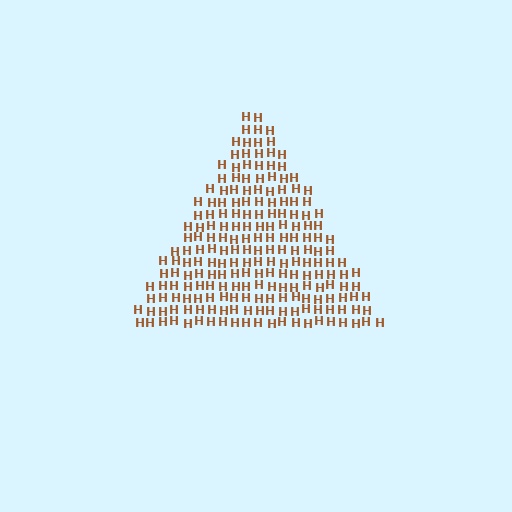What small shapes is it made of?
It is made of small letter H's.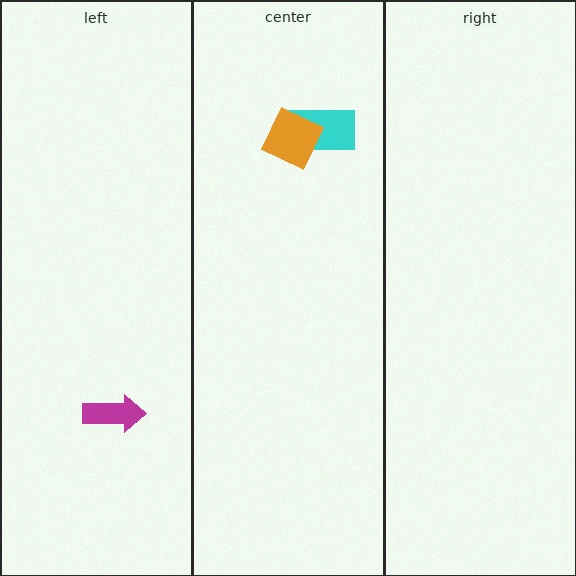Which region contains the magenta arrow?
The left region.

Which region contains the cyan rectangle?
The center region.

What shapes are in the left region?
The magenta arrow.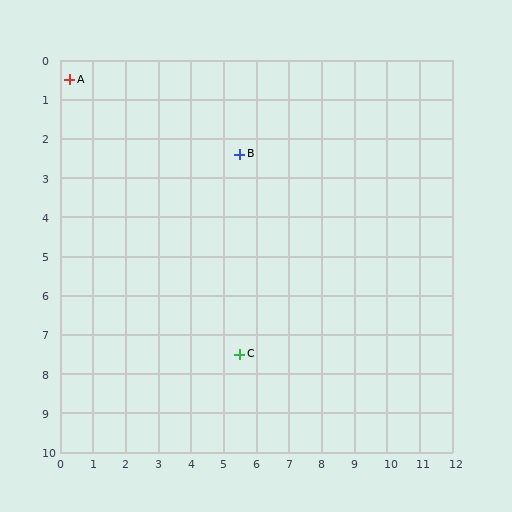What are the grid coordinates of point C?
Point C is at approximately (5.5, 7.5).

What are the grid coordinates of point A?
Point A is at approximately (0.3, 0.5).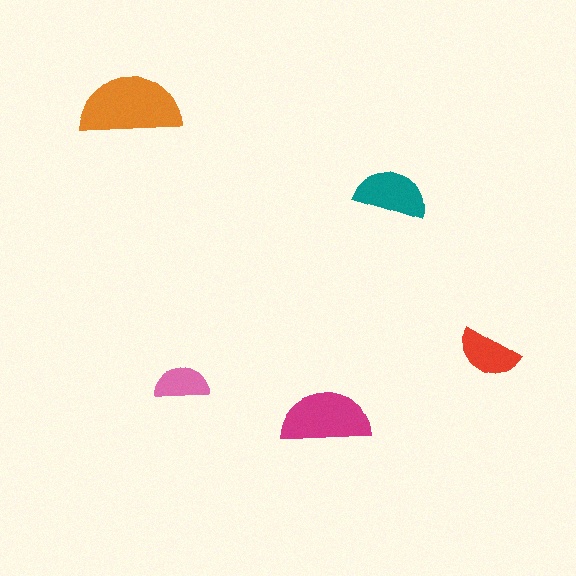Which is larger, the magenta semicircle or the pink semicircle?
The magenta one.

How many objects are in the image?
There are 5 objects in the image.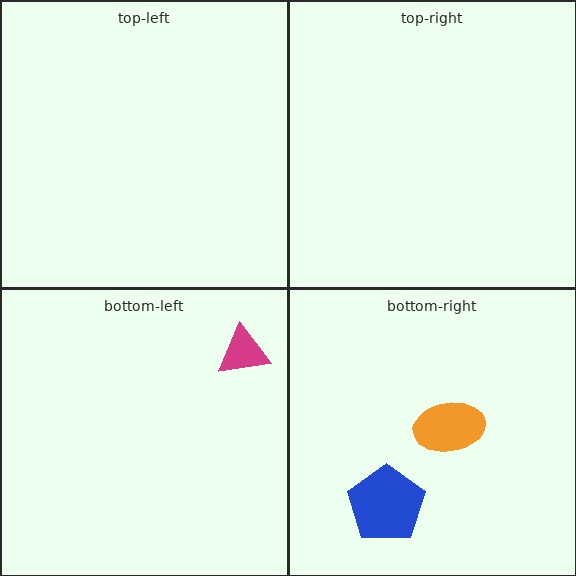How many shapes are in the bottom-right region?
2.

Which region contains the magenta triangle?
The bottom-left region.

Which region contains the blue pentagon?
The bottom-right region.